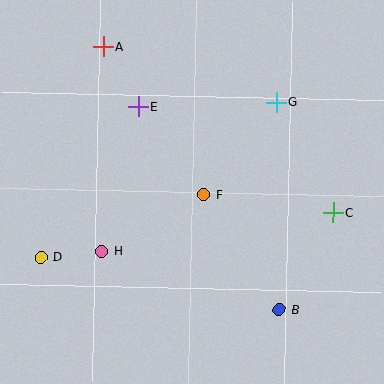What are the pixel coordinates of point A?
Point A is at (103, 47).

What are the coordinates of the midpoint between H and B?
The midpoint between H and B is at (190, 280).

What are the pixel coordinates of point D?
Point D is at (41, 257).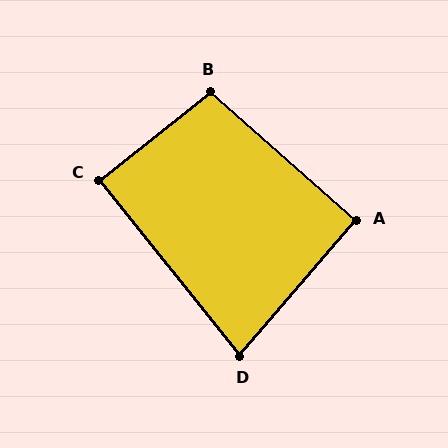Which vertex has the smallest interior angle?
D, at approximately 80 degrees.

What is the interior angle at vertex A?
Approximately 90 degrees (approximately right).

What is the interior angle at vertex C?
Approximately 90 degrees (approximately right).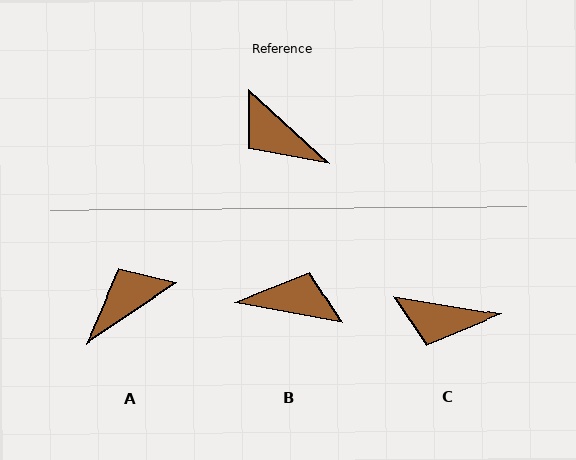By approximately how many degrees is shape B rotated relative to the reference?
Approximately 148 degrees clockwise.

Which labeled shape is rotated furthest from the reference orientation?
B, about 148 degrees away.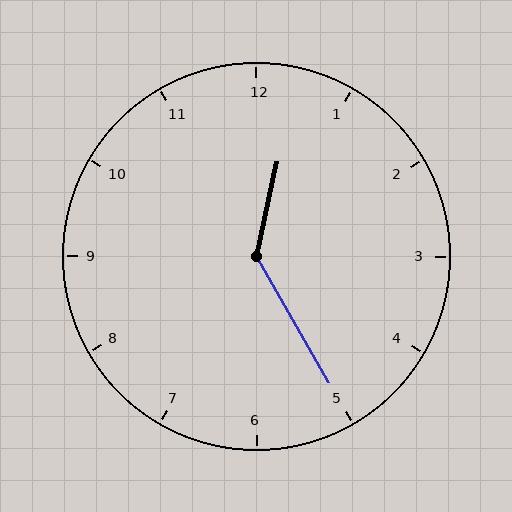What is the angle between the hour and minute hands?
Approximately 138 degrees.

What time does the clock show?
12:25.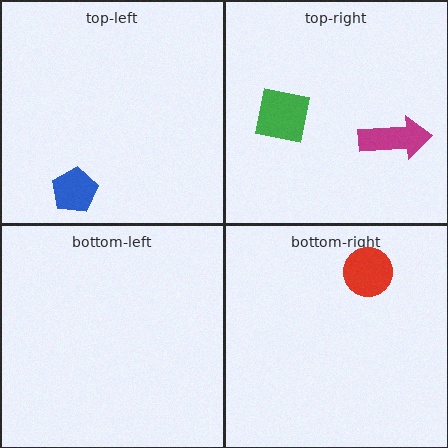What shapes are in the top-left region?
The blue pentagon.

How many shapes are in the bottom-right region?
1.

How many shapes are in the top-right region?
2.